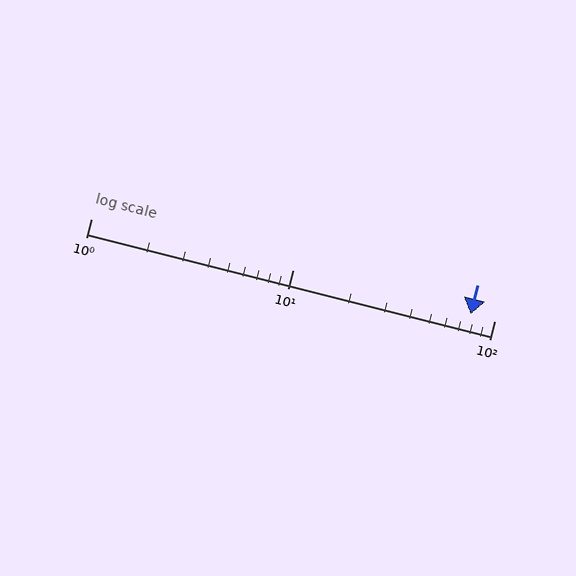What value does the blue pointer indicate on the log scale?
The pointer indicates approximately 76.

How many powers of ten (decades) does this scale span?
The scale spans 2 decades, from 1 to 100.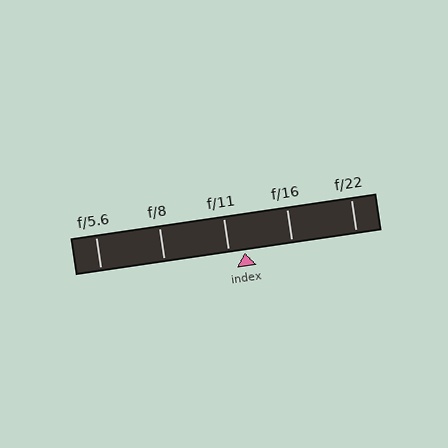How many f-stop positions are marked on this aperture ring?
There are 5 f-stop positions marked.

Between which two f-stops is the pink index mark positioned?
The index mark is between f/11 and f/16.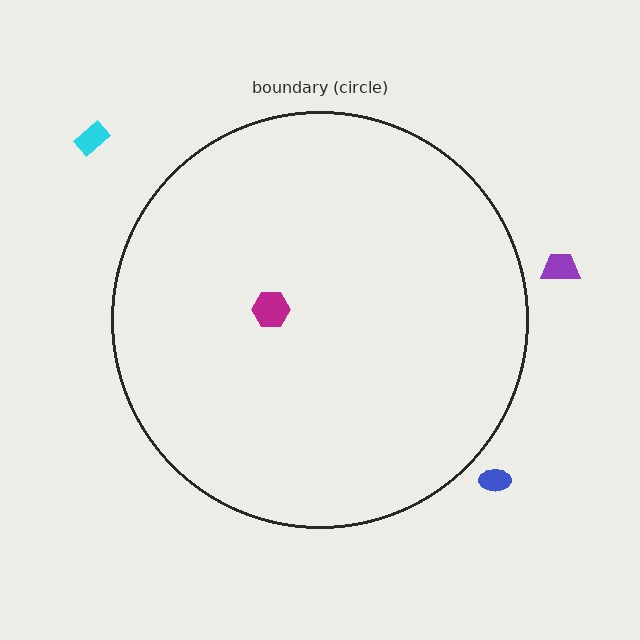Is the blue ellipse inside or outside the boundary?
Outside.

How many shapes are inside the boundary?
1 inside, 3 outside.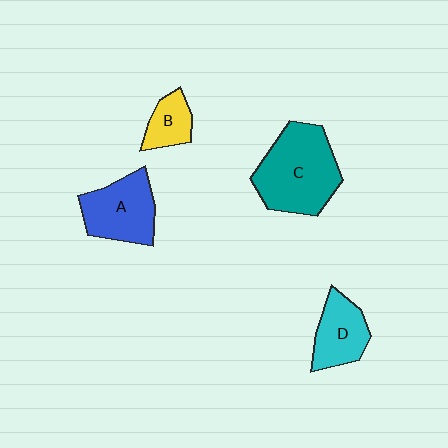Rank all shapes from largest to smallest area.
From largest to smallest: C (teal), A (blue), D (cyan), B (yellow).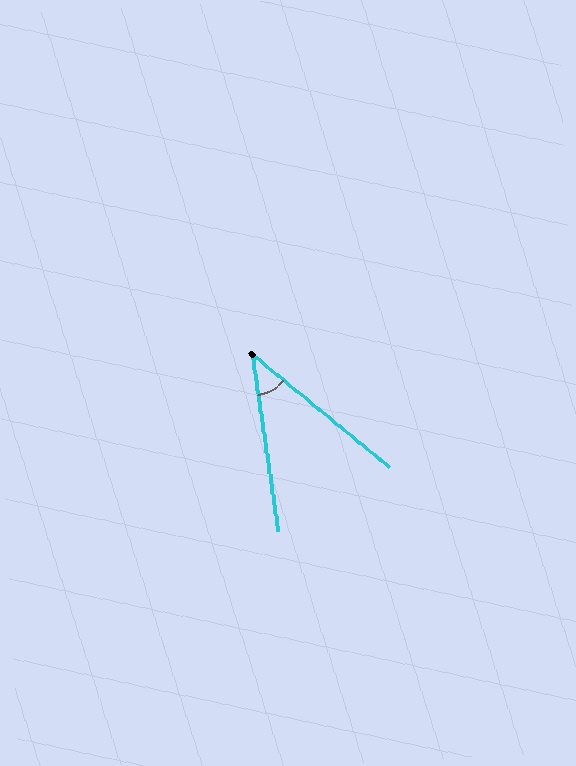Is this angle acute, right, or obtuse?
It is acute.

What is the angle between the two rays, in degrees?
Approximately 43 degrees.